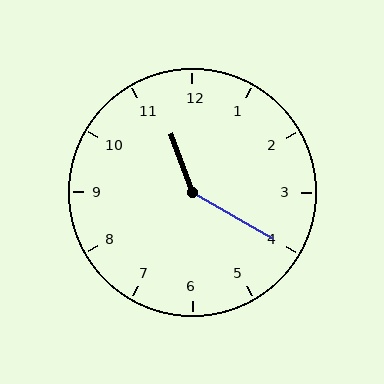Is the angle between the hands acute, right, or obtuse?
It is obtuse.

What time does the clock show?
11:20.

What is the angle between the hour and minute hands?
Approximately 140 degrees.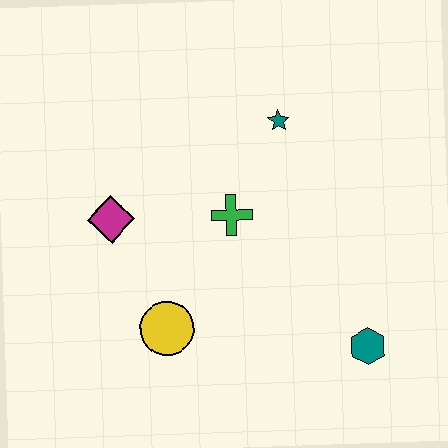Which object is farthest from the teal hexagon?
The magenta diamond is farthest from the teal hexagon.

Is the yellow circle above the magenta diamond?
No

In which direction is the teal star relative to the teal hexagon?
The teal star is above the teal hexagon.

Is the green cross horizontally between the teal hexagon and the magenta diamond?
Yes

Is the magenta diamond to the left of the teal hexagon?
Yes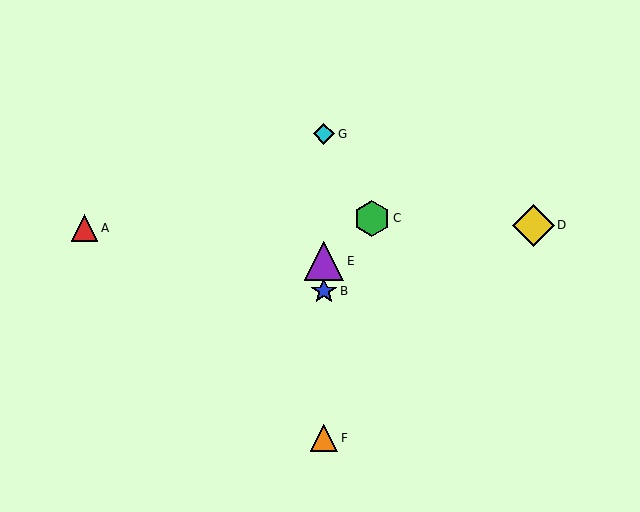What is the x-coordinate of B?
Object B is at x≈324.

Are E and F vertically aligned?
Yes, both are at x≈324.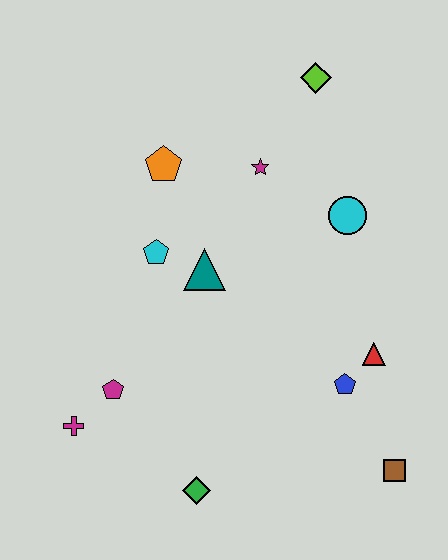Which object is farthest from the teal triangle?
The brown square is farthest from the teal triangle.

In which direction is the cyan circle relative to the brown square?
The cyan circle is above the brown square.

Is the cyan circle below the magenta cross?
No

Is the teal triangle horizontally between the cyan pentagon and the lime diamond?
Yes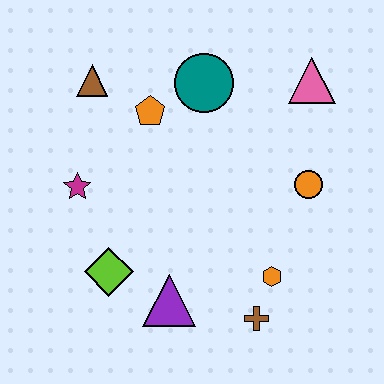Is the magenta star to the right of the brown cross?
No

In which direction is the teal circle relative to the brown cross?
The teal circle is above the brown cross.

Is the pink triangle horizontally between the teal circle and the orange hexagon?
No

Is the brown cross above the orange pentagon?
No